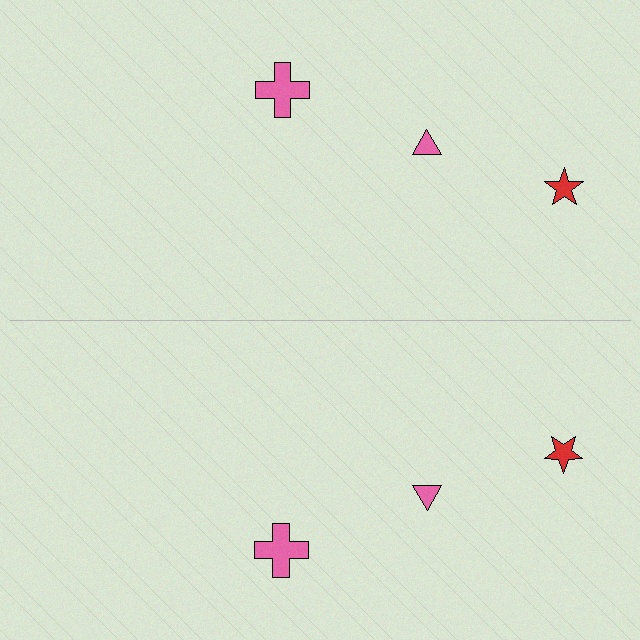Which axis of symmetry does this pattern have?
The pattern has a horizontal axis of symmetry running through the center of the image.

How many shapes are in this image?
There are 6 shapes in this image.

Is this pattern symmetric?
Yes, this pattern has bilateral (reflection) symmetry.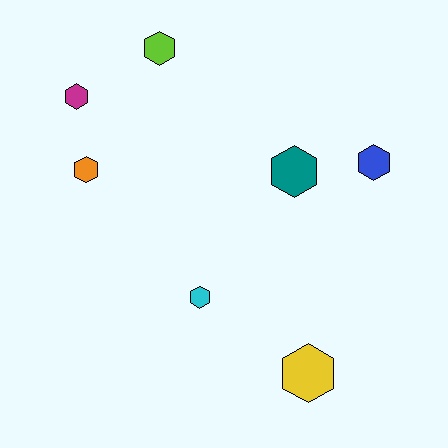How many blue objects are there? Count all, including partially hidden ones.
There is 1 blue object.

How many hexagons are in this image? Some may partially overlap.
There are 7 hexagons.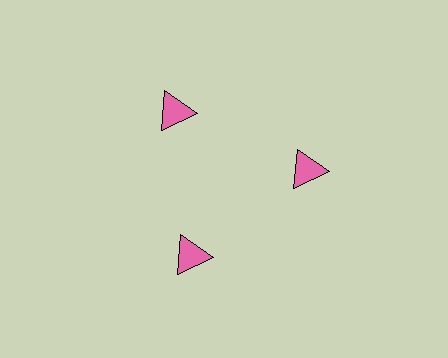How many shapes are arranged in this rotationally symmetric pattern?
There are 3 shapes, arranged in 3 groups of 1.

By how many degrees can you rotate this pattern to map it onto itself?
The pattern maps onto itself every 120 degrees of rotation.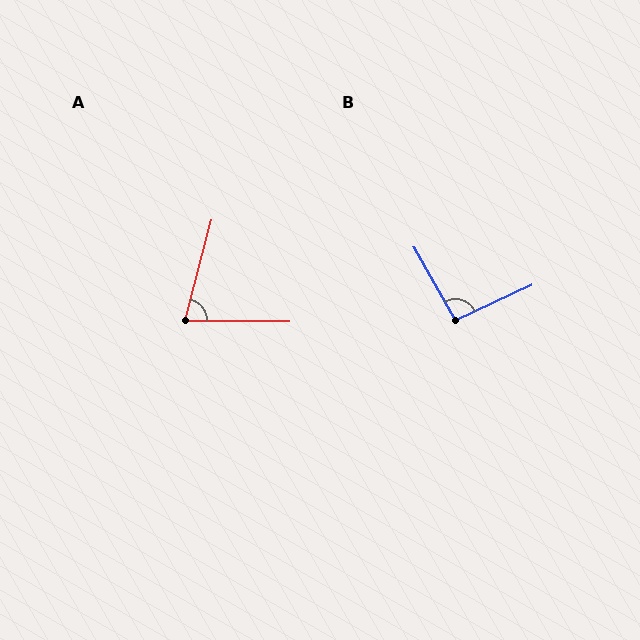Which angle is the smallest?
A, at approximately 75 degrees.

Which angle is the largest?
B, at approximately 94 degrees.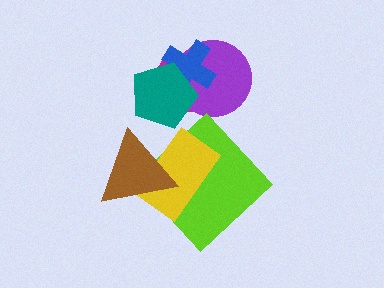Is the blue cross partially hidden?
Yes, it is partially covered by another shape.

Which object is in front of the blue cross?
The teal pentagon is in front of the blue cross.